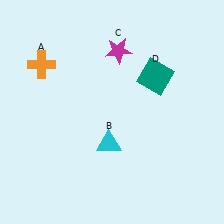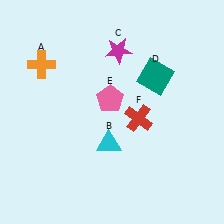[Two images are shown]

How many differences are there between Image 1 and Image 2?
There are 2 differences between the two images.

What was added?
A pink pentagon (E), a red cross (F) were added in Image 2.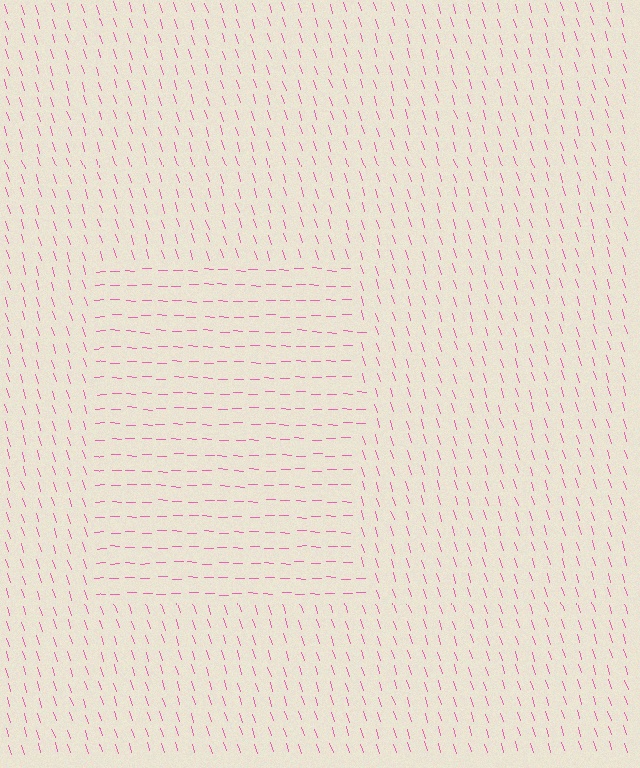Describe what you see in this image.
The image is filled with small pink line segments. A rectangle region in the image has lines oriented differently from the surrounding lines, creating a visible texture boundary.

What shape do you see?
I see a rectangle.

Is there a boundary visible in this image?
Yes, there is a texture boundary formed by a change in line orientation.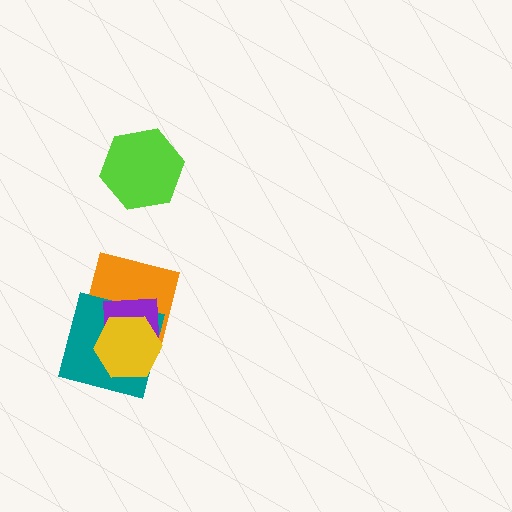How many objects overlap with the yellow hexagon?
3 objects overlap with the yellow hexagon.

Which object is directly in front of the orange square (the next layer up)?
The teal square is directly in front of the orange square.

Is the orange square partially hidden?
Yes, it is partially covered by another shape.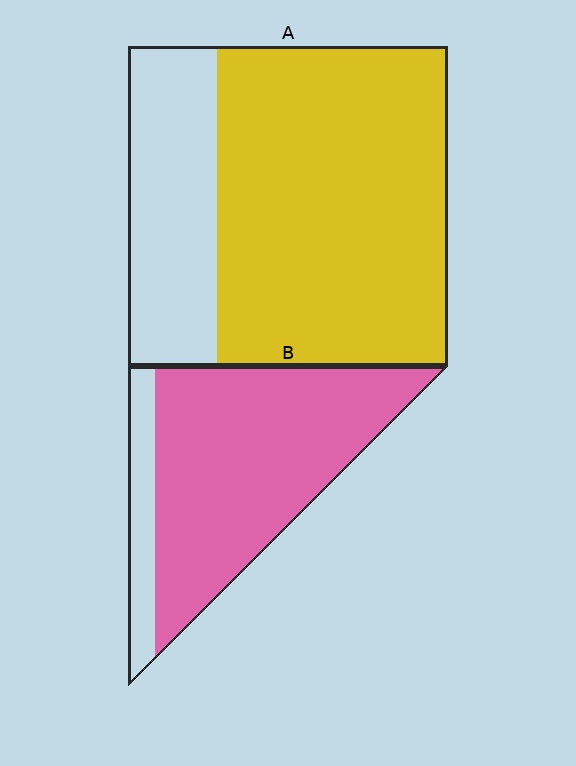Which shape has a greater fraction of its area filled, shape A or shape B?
Shape B.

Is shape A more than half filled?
Yes.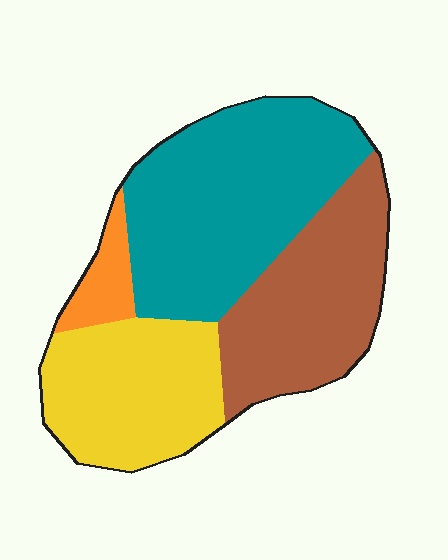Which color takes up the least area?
Orange, at roughly 5%.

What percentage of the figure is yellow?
Yellow covers around 25% of the figure.